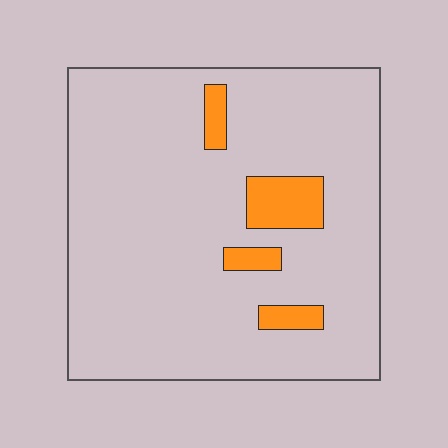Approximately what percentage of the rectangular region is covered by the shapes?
Approximately 10%.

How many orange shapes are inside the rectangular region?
4.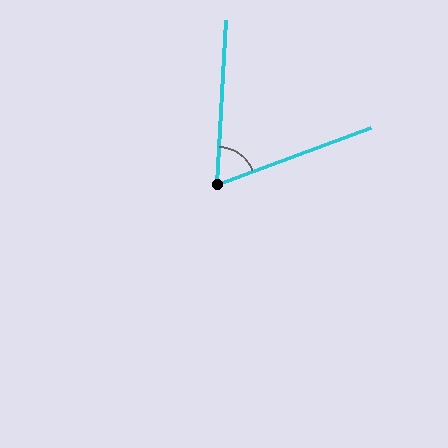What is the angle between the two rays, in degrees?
Approximately 67 degrees.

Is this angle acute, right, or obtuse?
It is acute.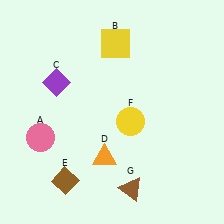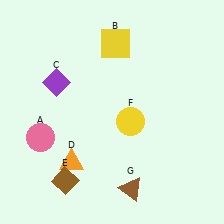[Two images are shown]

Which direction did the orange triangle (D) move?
The orange triangle (D) moved left.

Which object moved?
The orange triangle (D) moved left.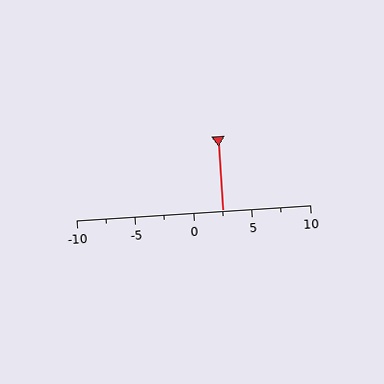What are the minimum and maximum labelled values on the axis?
The axis runs from -10 to 10.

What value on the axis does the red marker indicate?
The marker indicates approximately 2.5.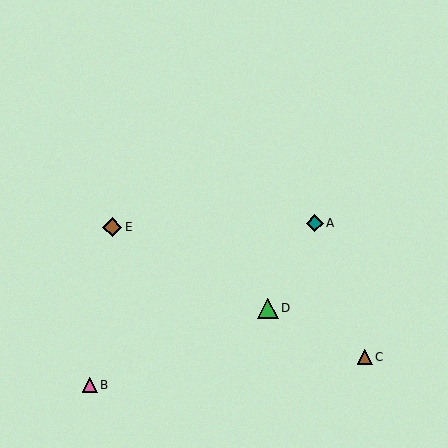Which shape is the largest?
The green triangle (labeled D) is the largest.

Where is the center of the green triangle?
The center of the green triangle is at (268, 308).